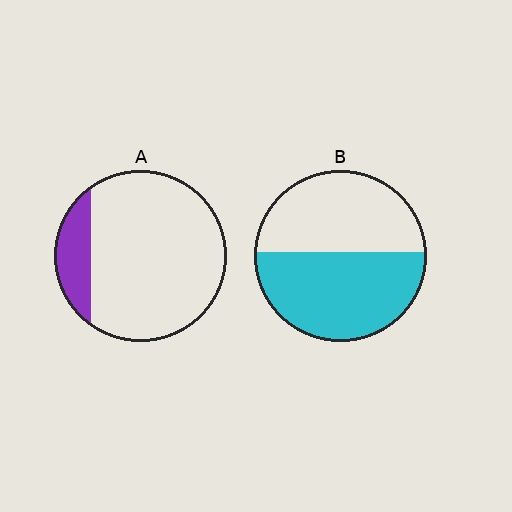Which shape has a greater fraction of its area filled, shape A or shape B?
Shape B.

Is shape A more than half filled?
No.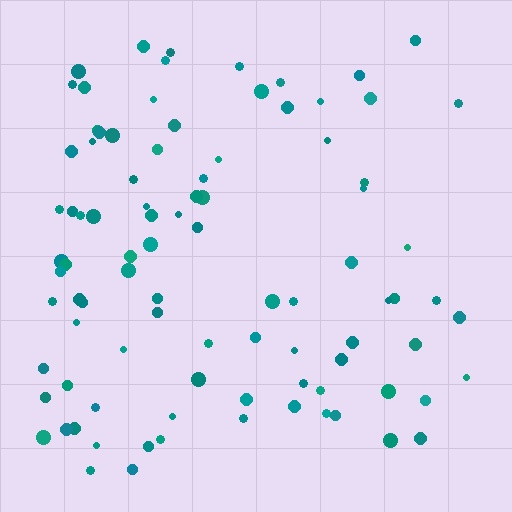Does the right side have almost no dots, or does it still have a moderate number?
Still a moderate number, just noticeably fewer than the left.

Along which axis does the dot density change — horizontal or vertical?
Horizontal.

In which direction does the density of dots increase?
From right to left, with the left side densest.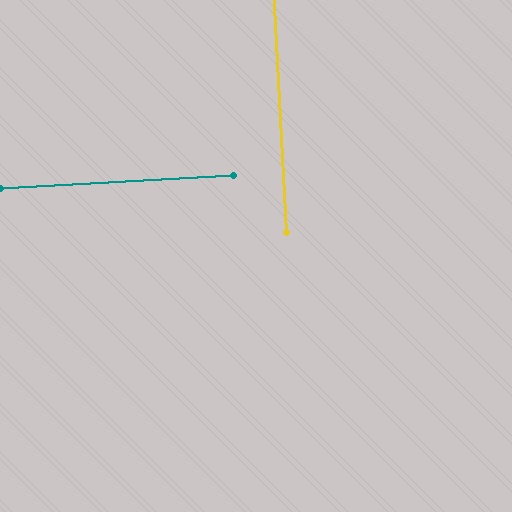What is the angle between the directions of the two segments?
Approximately 90 degrees.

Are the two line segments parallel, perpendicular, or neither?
Perpendicular — they meet at approximately 90°.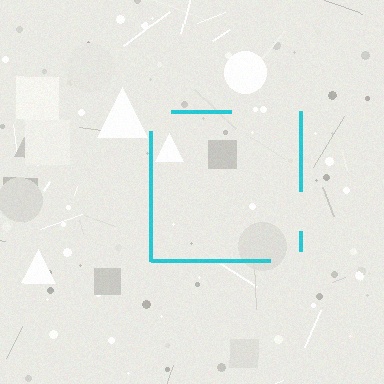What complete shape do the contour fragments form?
The contour fragments form a square.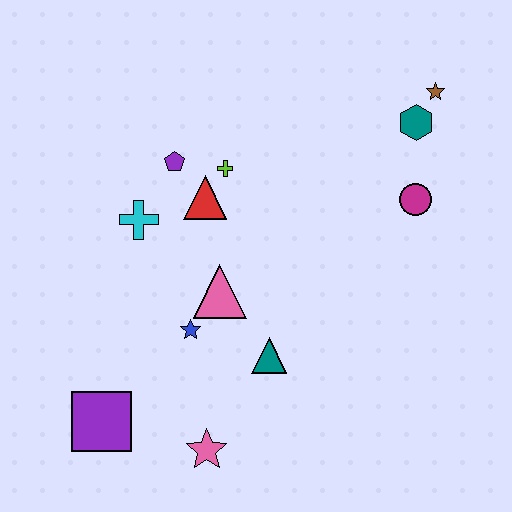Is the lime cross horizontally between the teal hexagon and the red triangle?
Yes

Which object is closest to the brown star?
The teal hexagon is closest to the brown star.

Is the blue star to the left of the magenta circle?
Yes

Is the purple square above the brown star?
No